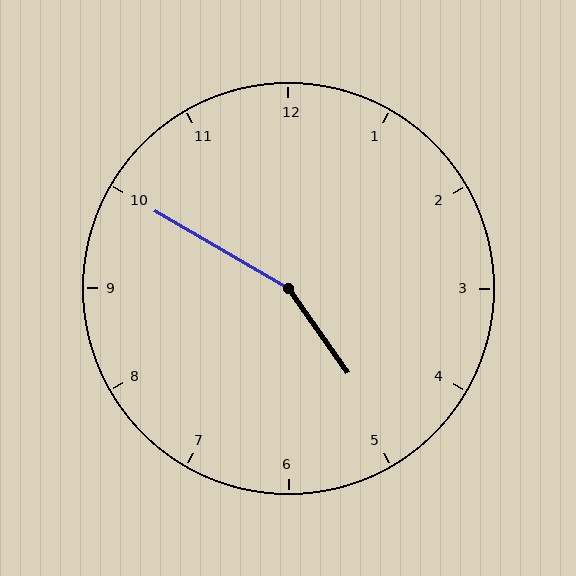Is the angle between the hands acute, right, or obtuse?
It is obtuse.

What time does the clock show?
4:50.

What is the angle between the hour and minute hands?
Approximately 155 degrees.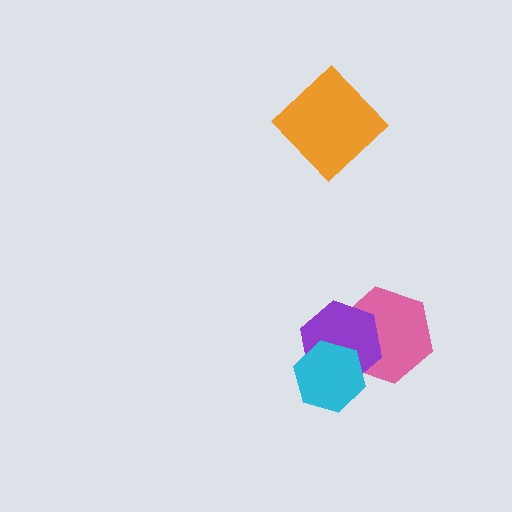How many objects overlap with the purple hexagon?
2 objects overlap with the purple hexagon.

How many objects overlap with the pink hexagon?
2 objects overlap with the pink hexagon.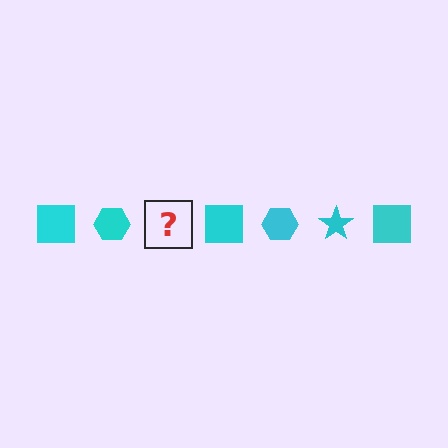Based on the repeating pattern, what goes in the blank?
The blank should be a cyan star.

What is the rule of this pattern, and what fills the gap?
The rule is that the pattern cycles through square, hexagon, star shapes in cyan. The gap should be filled with a cyan star.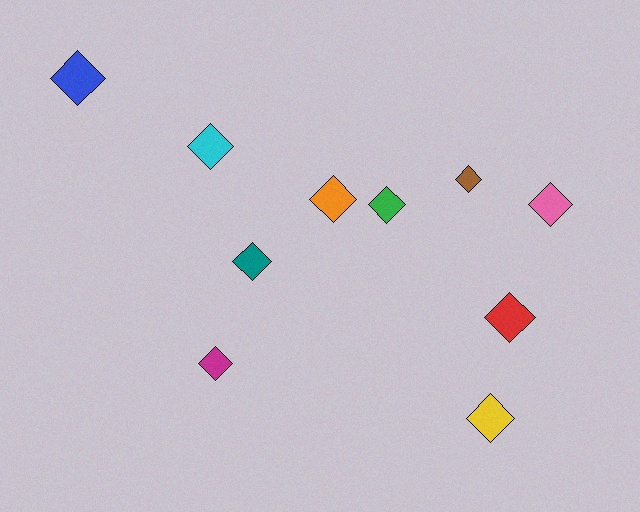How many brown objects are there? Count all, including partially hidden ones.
There is 1 brown object.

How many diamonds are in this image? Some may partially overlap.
There are 10 diamonds.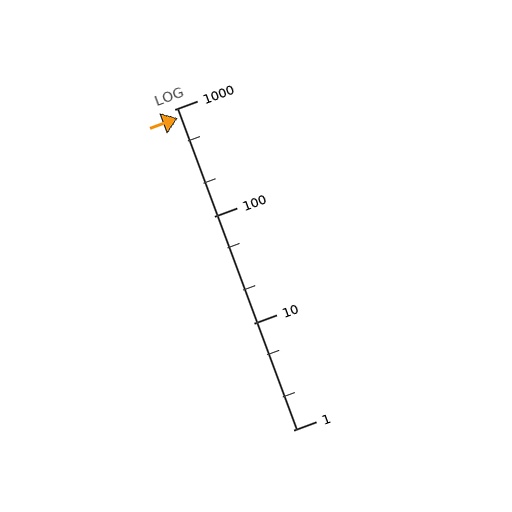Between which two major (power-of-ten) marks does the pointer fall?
The pointer is between 100 and 1000.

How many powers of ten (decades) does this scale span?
The scale spans 3 decades, from 1 to 1000.